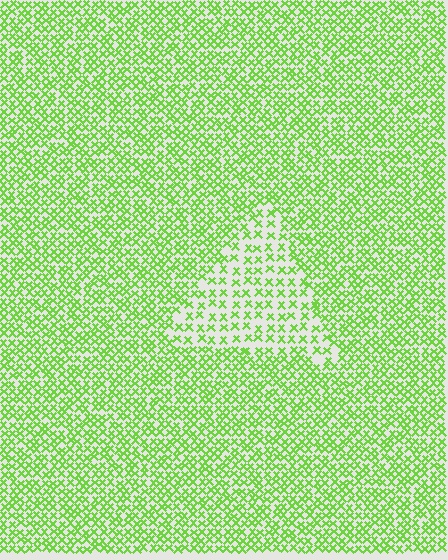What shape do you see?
I see a triangle.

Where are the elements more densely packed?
The elements are more densely packed outside the triangle boundary.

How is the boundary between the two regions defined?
The boundary is defined by a change in element density (approximately 1.9x ratio). All elements are the same color, size, and shape.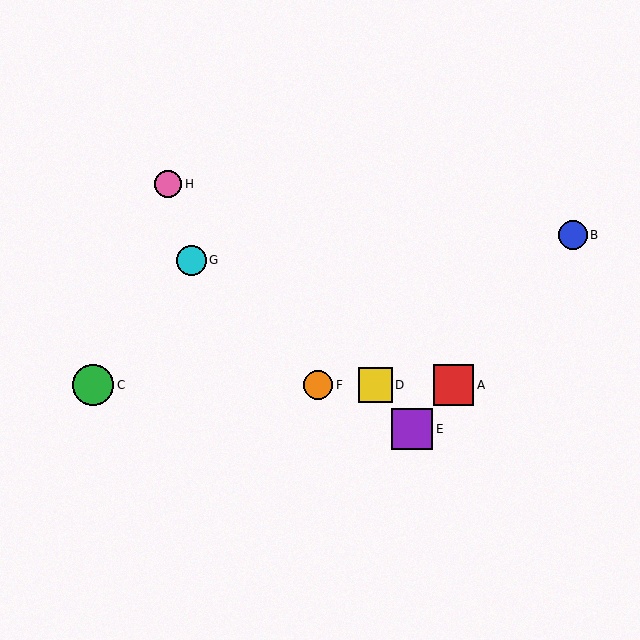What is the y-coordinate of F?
Object F is at y≈385.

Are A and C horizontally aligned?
Yes, both are at y≈385.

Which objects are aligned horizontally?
Objects A, C, D, F are aligned horizontally.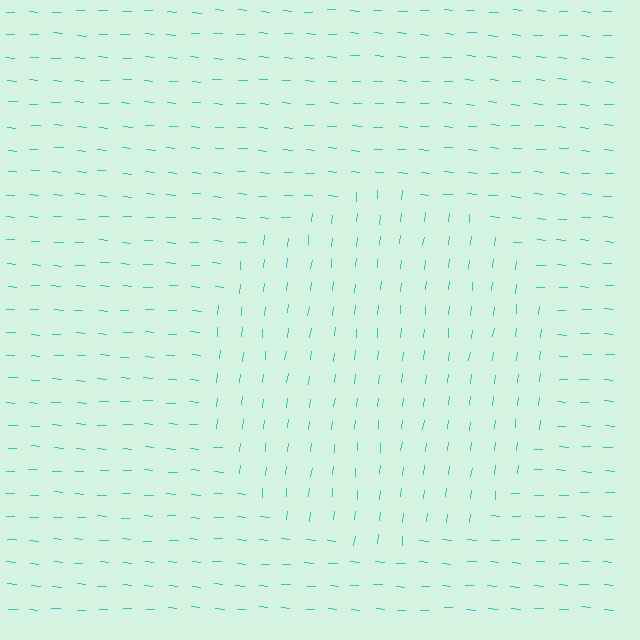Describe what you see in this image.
The image is filled with small cyan line segments. A circle region in the image has lines oriented differently from the surrounding lines, creating a visible texture boundary.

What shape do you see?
I see a circle.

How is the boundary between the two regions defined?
The boundary is defined purely by a change in line orientation (approximately 88 degrees difference). All lines are the same color and thickness.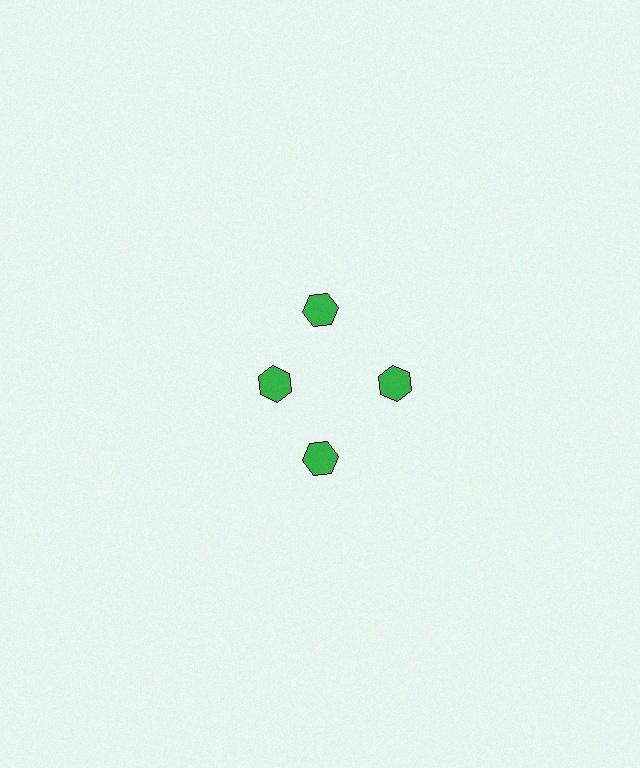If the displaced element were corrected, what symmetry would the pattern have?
It would have 4-fold rotational symmetry — the pattern would map onto itself every 90 degrees.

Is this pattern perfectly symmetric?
No. The 4 green hexagons are arranged in a ring, but one element near the 9 o'clock position is pulled inward toward the center, breaking the 4-fold rotational symmetry.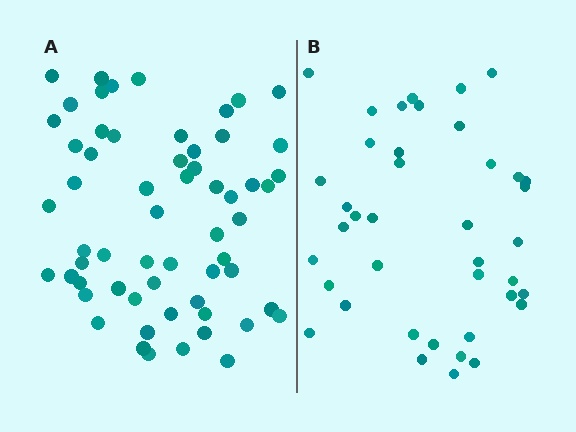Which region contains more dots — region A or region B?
Region A (the left region) has more dots.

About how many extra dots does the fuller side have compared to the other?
Region A has approximately 20 more dots than region B.